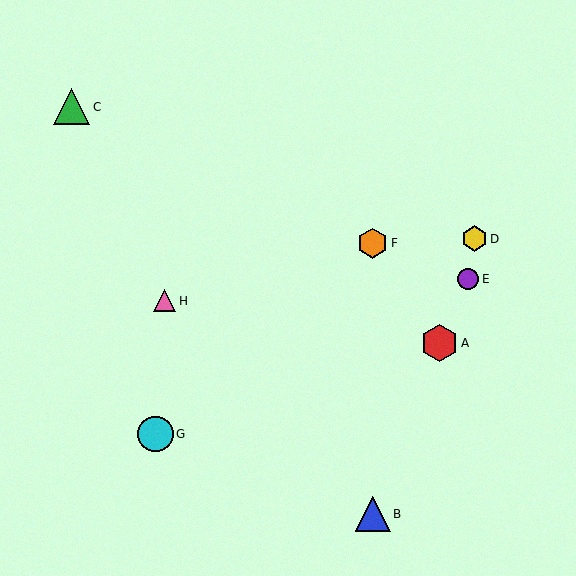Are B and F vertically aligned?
Yes, both are at x≈373.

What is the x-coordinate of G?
Object G is at x≈155.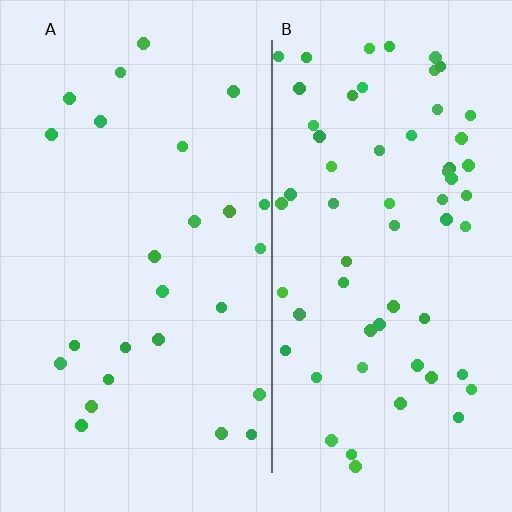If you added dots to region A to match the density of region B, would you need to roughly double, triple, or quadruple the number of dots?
Approximately double.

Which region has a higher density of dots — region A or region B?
B (the right).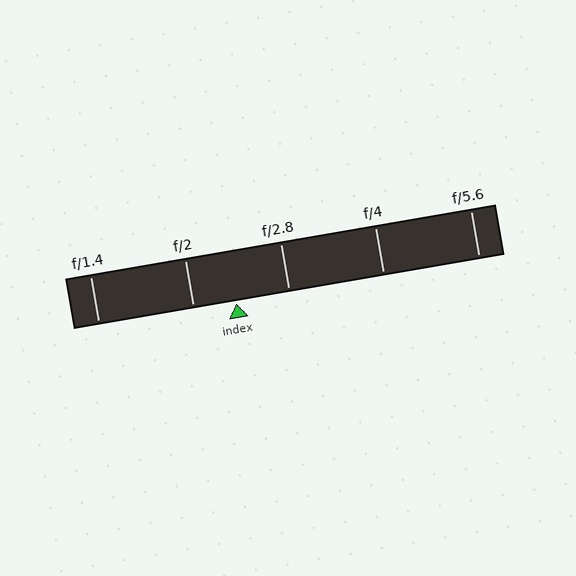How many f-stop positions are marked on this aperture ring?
There are 5 f-stop positions marked.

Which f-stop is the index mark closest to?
The index mark is closest to f/2.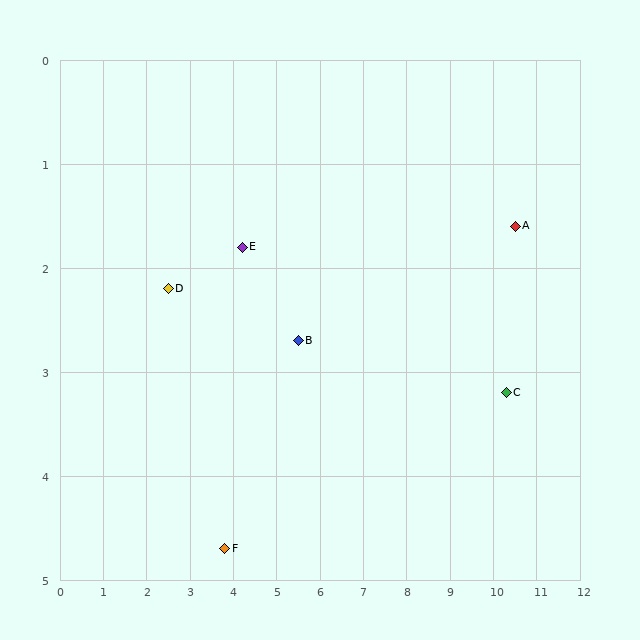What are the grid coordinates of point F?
Point F is at approximately (3.8, 4.7).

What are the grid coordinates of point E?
Point E is at approximately (4.2, 1.8).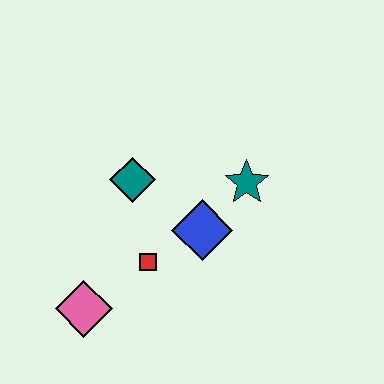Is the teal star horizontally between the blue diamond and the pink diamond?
No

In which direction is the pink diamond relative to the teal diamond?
The pink diamond is below the teal diamond.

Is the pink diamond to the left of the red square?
Yes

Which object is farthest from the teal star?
The pink diamond is farthest from the teal star.